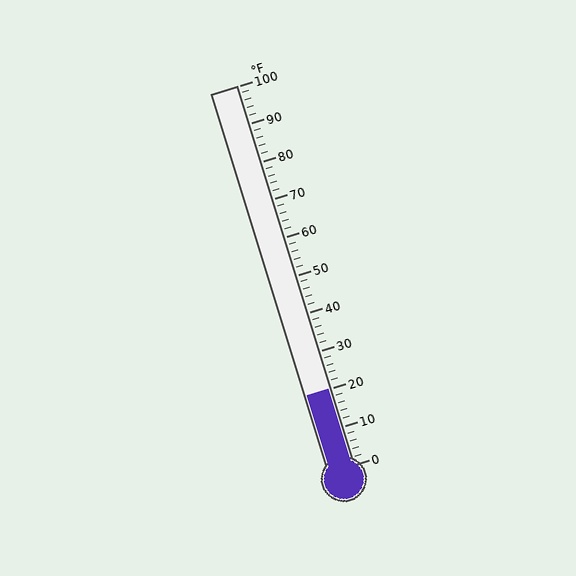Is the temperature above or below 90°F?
The temperature is below 90°F.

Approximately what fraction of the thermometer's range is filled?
The thermometer is filled to approximately 20% of its range.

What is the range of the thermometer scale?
The thermometer scale ranges from 0°F to 100°F.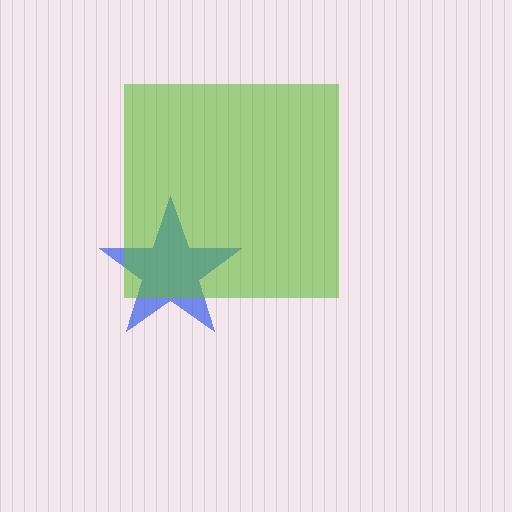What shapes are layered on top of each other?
The layered shapes are: a blue star, a lime square.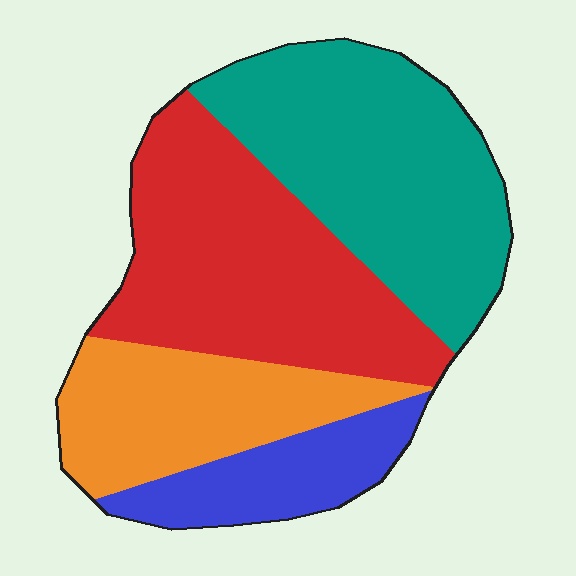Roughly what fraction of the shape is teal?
Teal covers 33% of the shape.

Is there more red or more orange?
Red.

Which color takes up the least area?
Blue, at roughly 15%.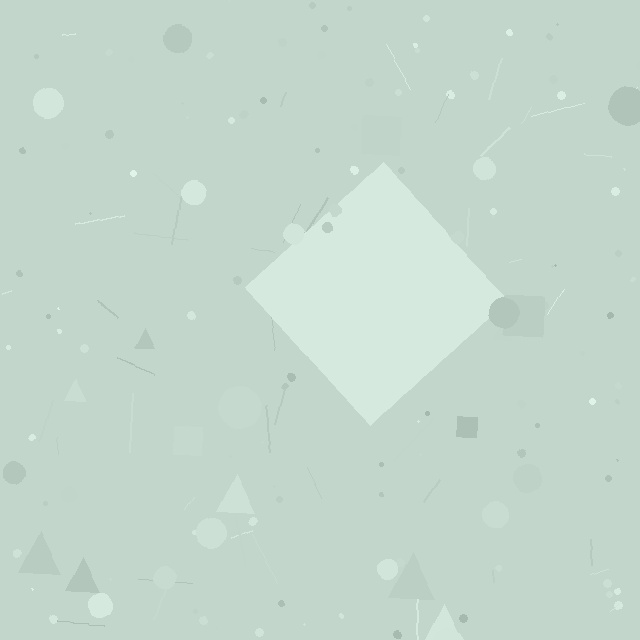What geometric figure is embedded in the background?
A diamond is embedded in the background.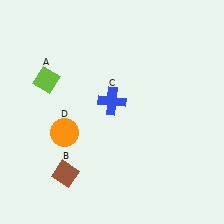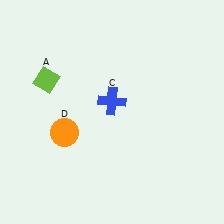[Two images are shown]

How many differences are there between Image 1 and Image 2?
There is 1 difference between the two images.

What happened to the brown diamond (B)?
The brown diamond (B) was removed in Image 2. It was in the bottom-left area of Image 1.